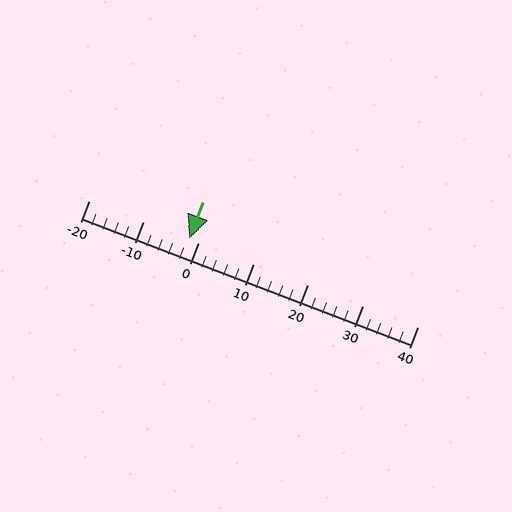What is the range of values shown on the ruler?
The ruler shows values from -20 to 40.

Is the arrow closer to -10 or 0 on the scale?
The arrow is closer to 0.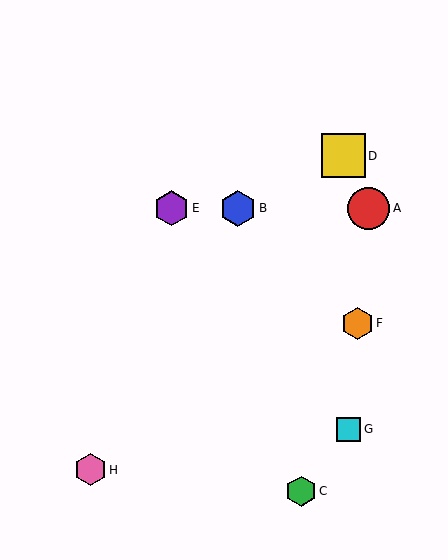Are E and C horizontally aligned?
No, E is at y≈208 and C is at y≈491.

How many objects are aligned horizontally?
3 objects (A, B, E) are aligned horizontally.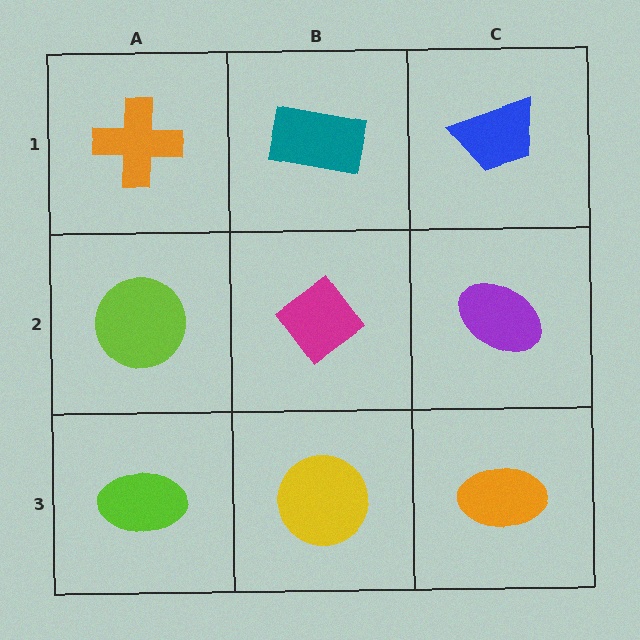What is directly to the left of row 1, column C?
A teal rectangle.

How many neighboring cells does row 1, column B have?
3.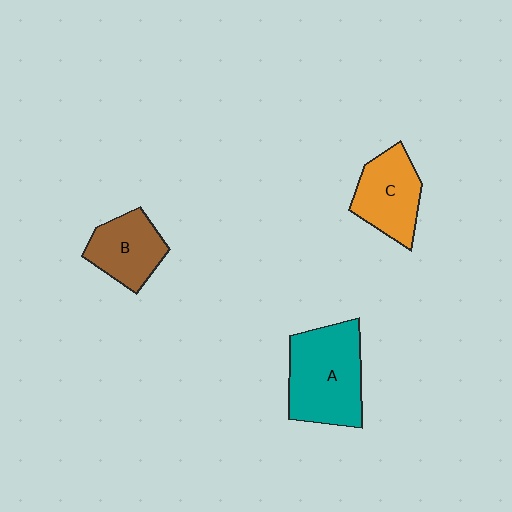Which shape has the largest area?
Shape A (teal).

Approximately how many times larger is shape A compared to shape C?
Approximately 1.4 times.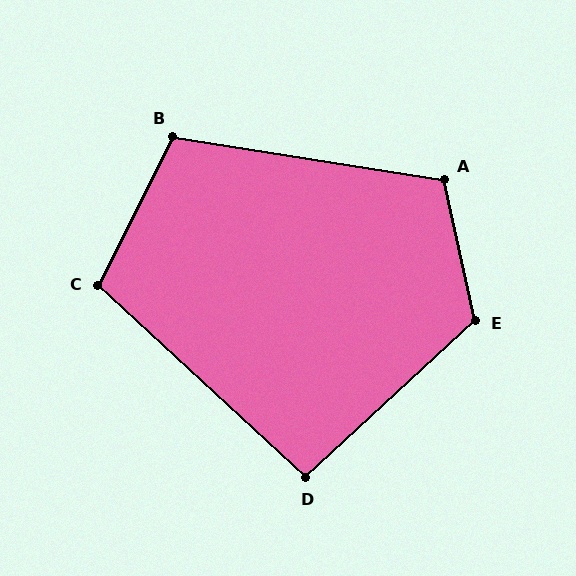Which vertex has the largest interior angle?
E, at approximately 120 degrees.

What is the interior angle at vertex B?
Approximately 108 degrees (obtuse).